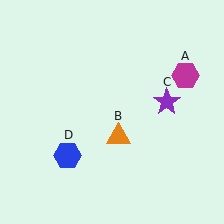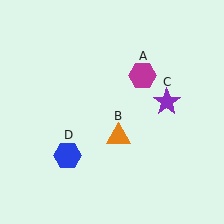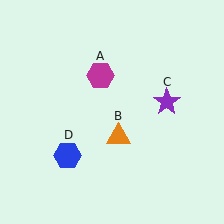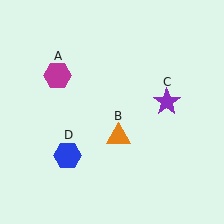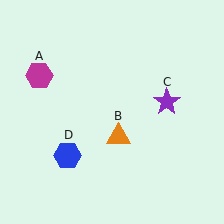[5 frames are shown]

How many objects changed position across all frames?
1 object changed position: magenta hexagon (object A).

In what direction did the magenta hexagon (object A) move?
The magenta hexagon (object A) moved left.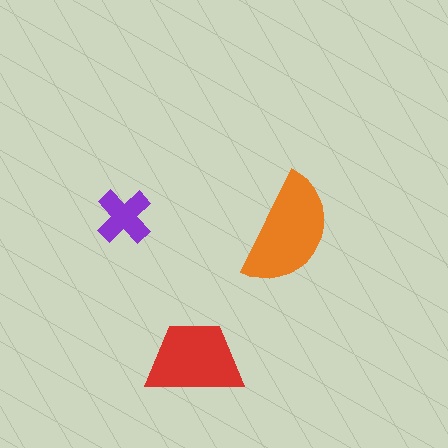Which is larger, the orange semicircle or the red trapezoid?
The orange semicircle.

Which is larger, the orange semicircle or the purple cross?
The orange semicircle.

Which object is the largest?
The orange semicircle.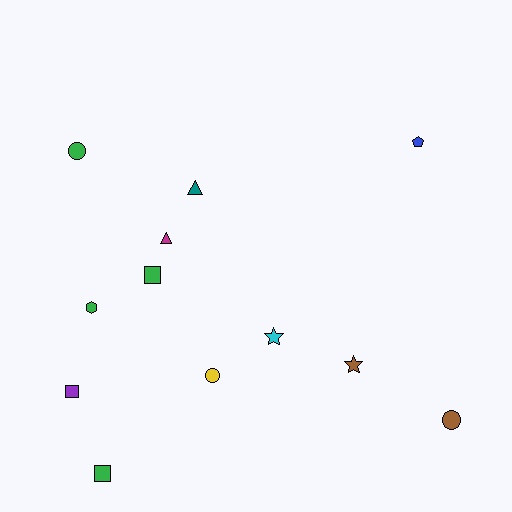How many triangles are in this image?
There are 2 triangles.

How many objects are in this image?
There are 12 objects.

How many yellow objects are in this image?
There is 1 yellow object.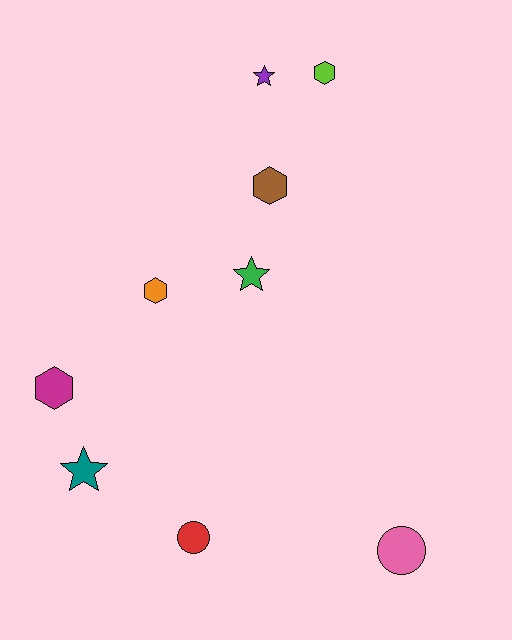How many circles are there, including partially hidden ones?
There are 2 circles.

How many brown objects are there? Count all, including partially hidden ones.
There is 1 brown object.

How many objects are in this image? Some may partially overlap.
There are 9 objects.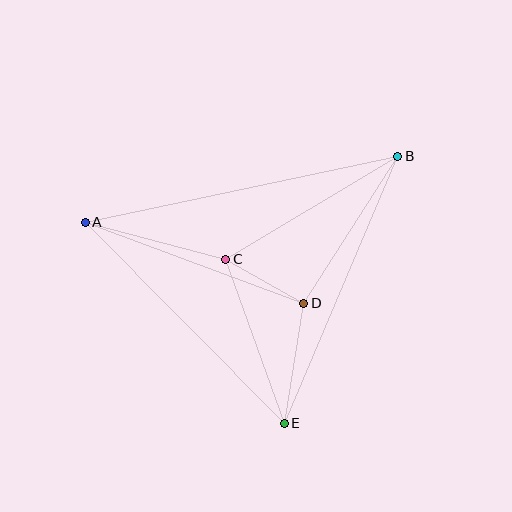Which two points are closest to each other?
Points C and D are closest to each other.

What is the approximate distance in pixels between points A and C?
The distance between A and C is approximately 145 pixels.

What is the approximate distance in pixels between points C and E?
The distance between C and E is approximately 174 pixels.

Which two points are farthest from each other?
Points A and B are farthest from each other.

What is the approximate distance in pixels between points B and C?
The distance between B and C is approximately 201 pixels.